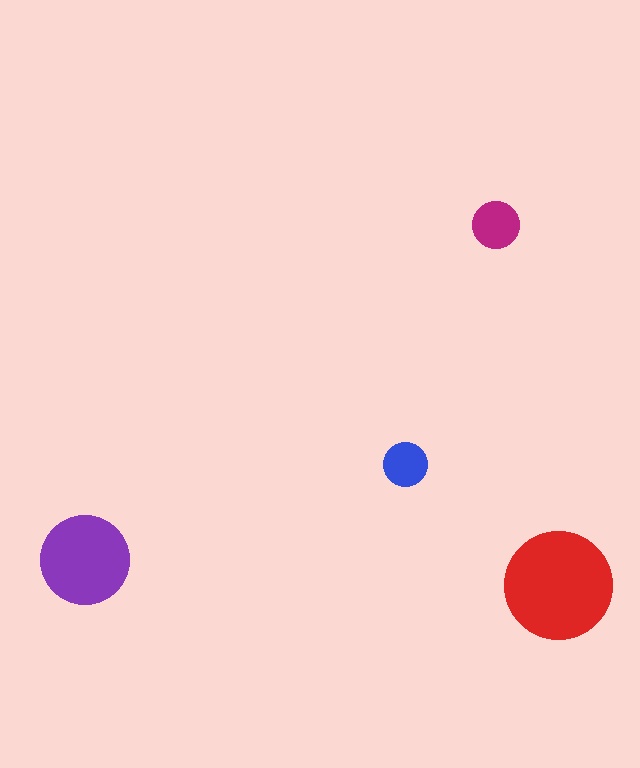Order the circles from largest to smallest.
the red one, the purple one, the magenta one, the blue one.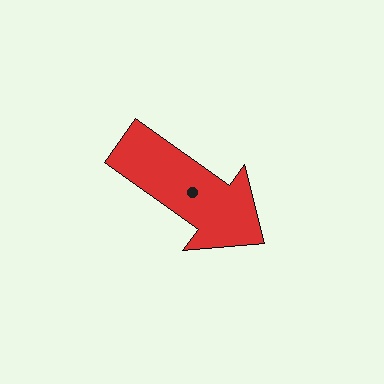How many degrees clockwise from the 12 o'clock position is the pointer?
Approximately 125 degrees.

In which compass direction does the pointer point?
Southeast.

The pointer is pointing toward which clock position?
Roughly 4 o'clock.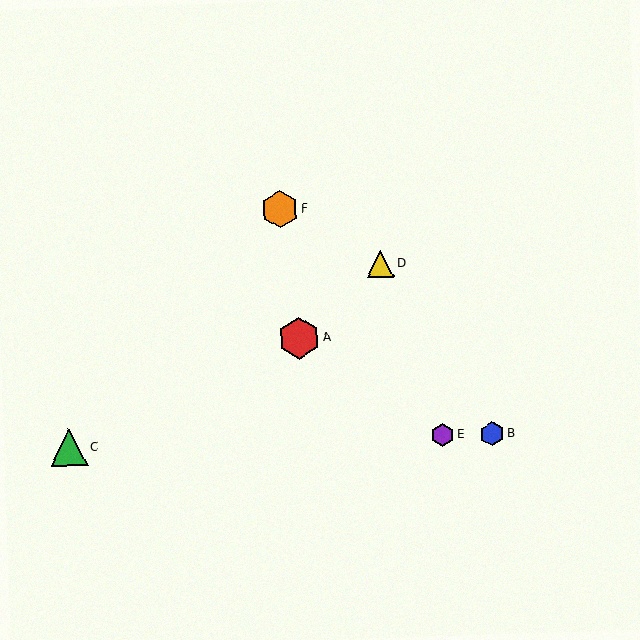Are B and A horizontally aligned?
No, B is at y≈433 and A is at y≈338.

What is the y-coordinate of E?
Object E is at y≈435.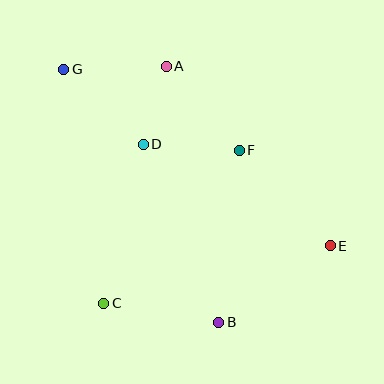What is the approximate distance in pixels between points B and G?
The distance between B and G is approximately 297 pixels.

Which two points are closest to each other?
Points A and D are closest to each other.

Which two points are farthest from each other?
Points E and G are farthest from each other.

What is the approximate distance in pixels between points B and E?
The distance between B and E is approximately 135 pixels.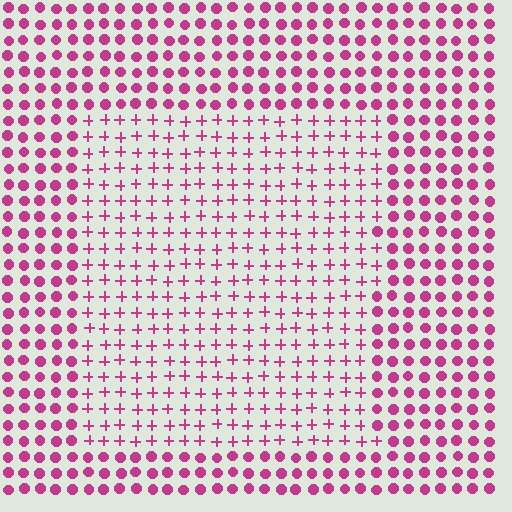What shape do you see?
I see a rectangle.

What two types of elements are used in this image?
The image uses plus signs inside the rectangle region and circles outside it.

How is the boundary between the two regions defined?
The boundary is defined by a change in element shape: plus signs inside vs. circles outside. All elements share the same color and spacing.